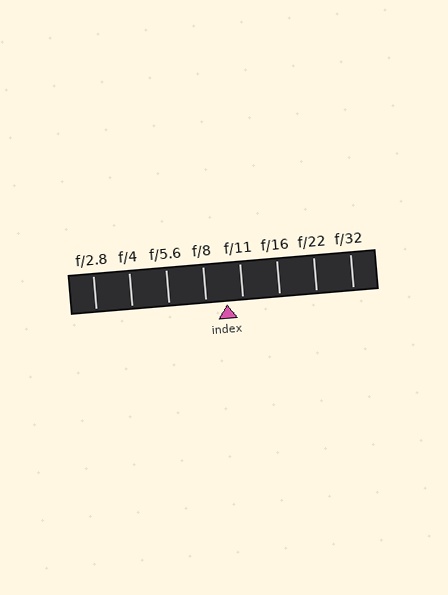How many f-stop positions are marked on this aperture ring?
There are 8 f-stop positions marked.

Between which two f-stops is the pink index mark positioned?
The index mark is between f/8 and f/11.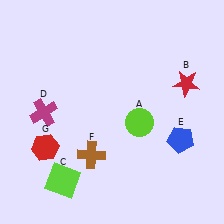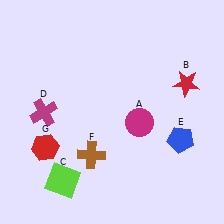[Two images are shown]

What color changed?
The circle (A) changed from lime in Image 1 to magenta in Image 2.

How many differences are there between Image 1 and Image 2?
There is 1 difference between the two images.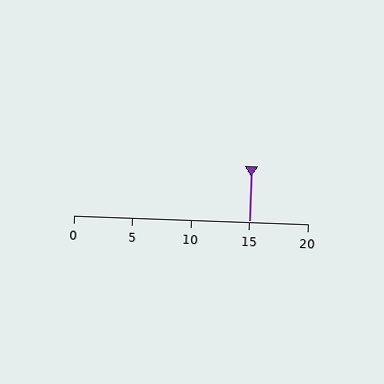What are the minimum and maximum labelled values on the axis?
The axis runs from 0 to 20.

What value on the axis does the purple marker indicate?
The marker indicates approximately 15.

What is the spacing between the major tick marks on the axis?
The major ticks are spaced 5 apart.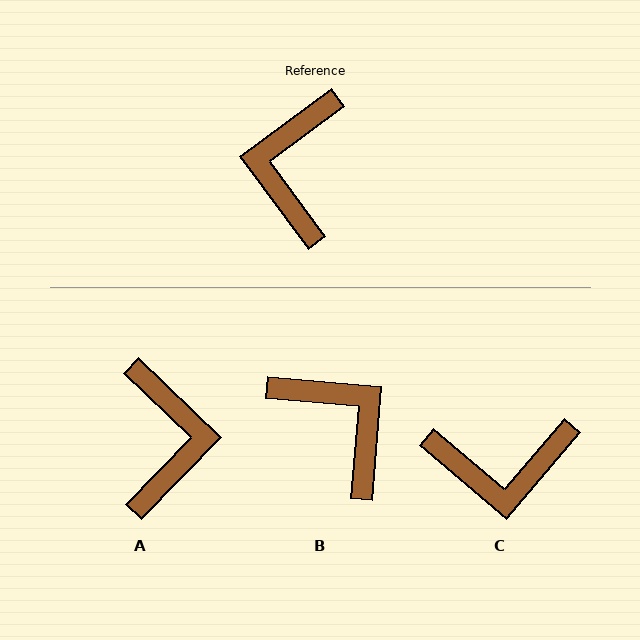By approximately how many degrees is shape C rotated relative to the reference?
Approximately 103 degrees counter-clockwise.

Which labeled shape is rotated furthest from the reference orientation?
A, about 171 degrees away.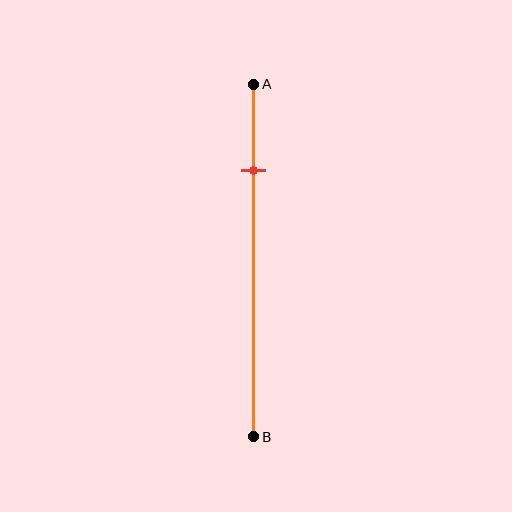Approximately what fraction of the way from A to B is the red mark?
The red mark is approximately 25% of the way from A to B.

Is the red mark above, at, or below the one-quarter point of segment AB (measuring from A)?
The red mark is approximately at the one-quarter point of segment AB.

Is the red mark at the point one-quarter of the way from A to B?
Yes, the mark is approximately at the one-quarter point.